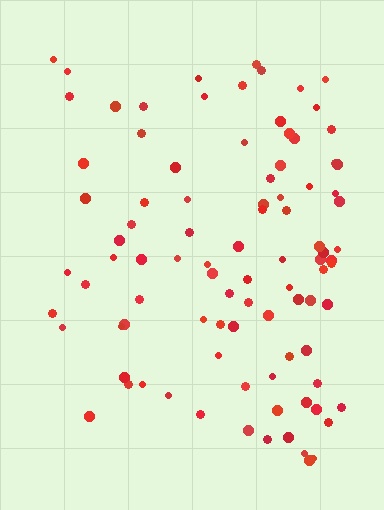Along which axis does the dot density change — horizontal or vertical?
Horizontal.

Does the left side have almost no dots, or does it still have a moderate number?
Still a moderate number, just noticeably fewer than the right.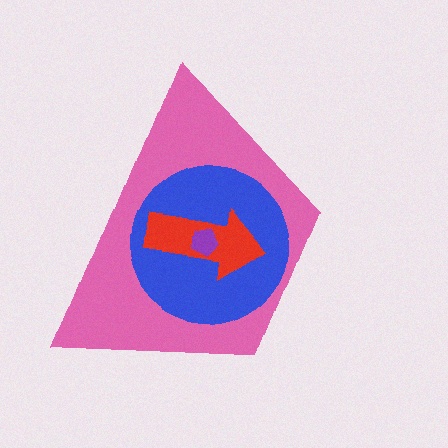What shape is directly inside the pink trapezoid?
The blue circle.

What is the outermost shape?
The pink trapezoid.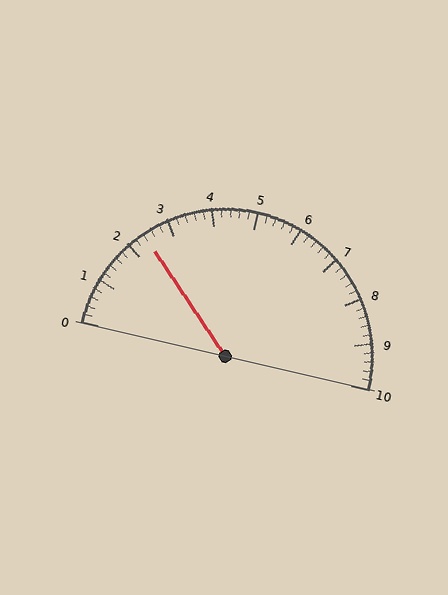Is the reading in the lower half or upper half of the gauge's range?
The reading is in the lower half of the range (0 to 10).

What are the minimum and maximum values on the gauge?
The gauge ranges from 0 to 10.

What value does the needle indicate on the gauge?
The needle indicates approximately 2.4.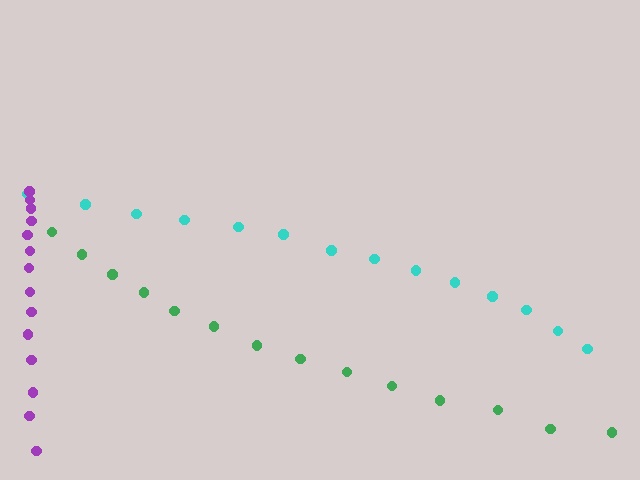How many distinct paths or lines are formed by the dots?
There are 3 distinct paths.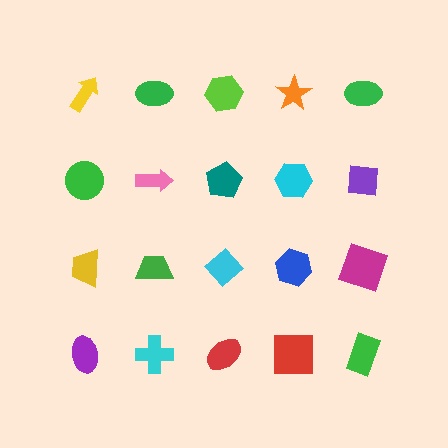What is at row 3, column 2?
A green trapezoid.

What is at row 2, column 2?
A pink arrow.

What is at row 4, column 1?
A purple ellipse.